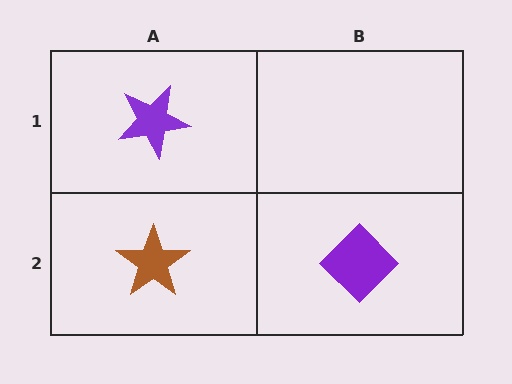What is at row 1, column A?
A purple star.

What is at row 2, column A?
A brown star.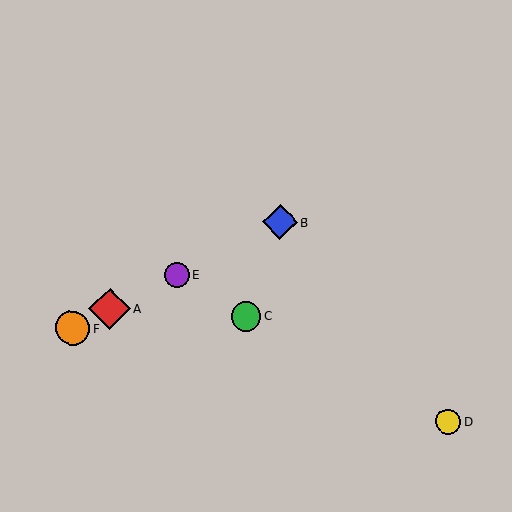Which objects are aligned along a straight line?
Objects A, B, E, F are aligned along a straight line.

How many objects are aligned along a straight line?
4 objects (A, B, E, F) are aligned along a straight line.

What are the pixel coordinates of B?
Object B is at (280, 222).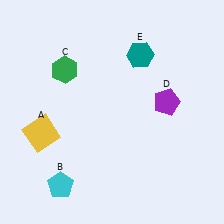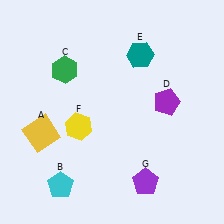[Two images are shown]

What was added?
A yellow hexagon (F), a purple pentagon (G) were added in Image 2.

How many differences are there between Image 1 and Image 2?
There are 2 differences between the two images.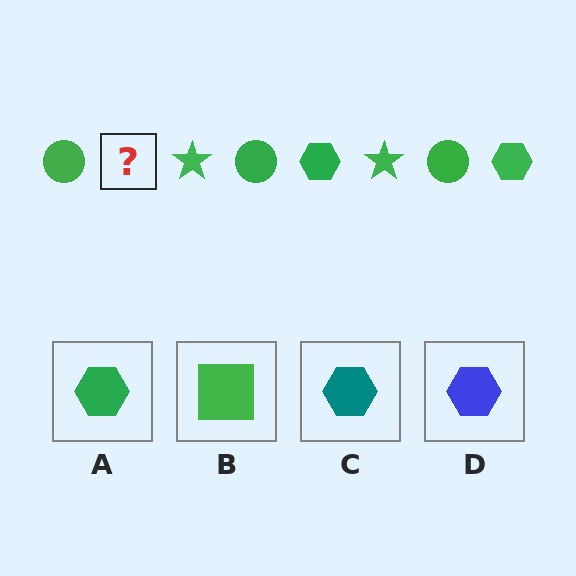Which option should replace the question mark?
Option A.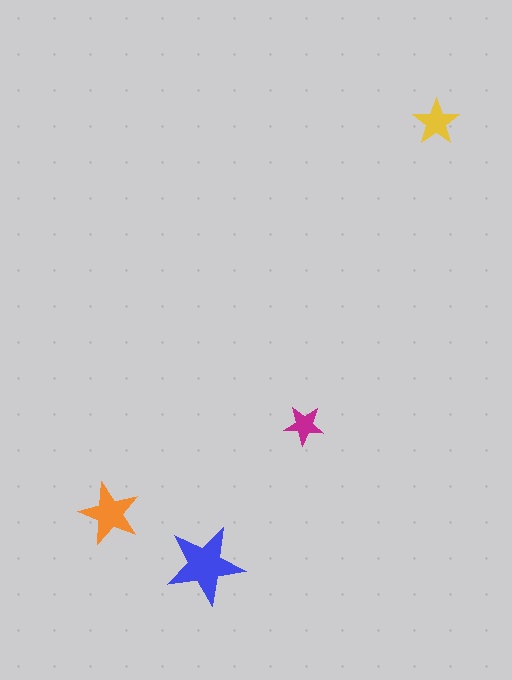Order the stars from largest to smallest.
the blue one, the orange one, the yellow one, the magenta one.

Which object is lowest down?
The blue star is bottommost.